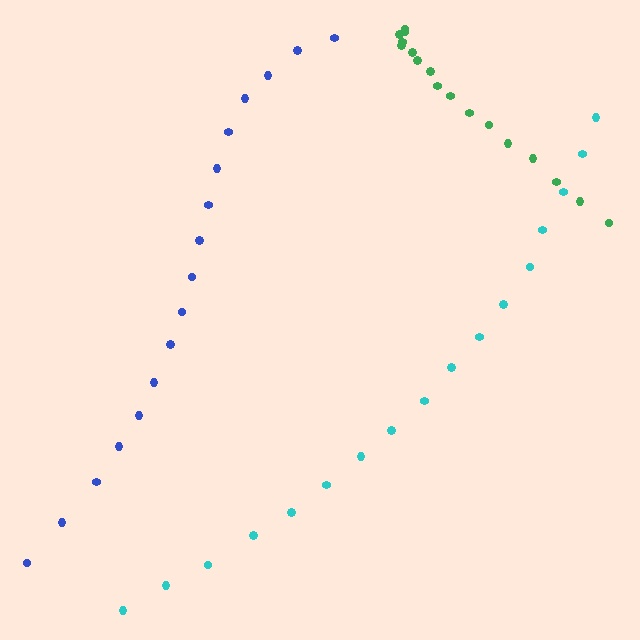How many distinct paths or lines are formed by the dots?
There are 3 distinct paths.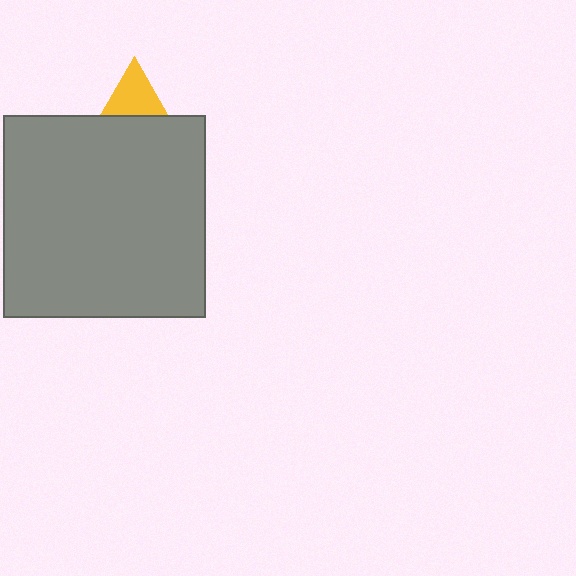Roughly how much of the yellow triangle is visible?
A small part of it is visible (roughly 39%).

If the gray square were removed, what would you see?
You would see the complete yellow triangle.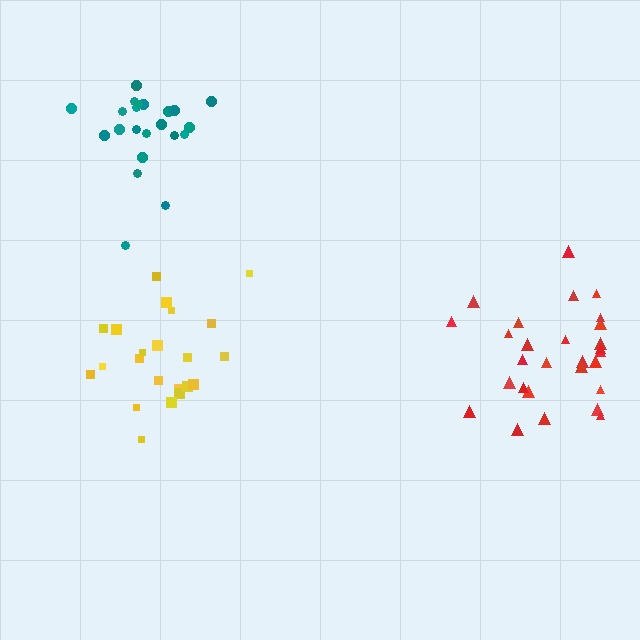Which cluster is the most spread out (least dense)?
Red.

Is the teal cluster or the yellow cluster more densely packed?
Teal.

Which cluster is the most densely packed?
Teal.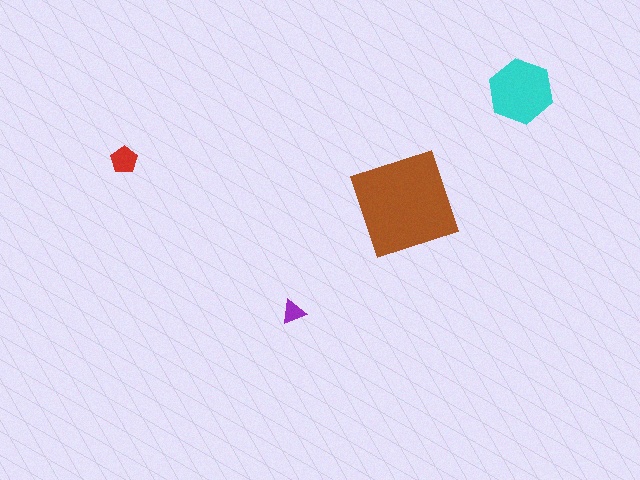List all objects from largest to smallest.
The brown diamond, the cyan hexagon, the red pentagon, the purple triangle.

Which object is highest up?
The cyan hexagon is topmost.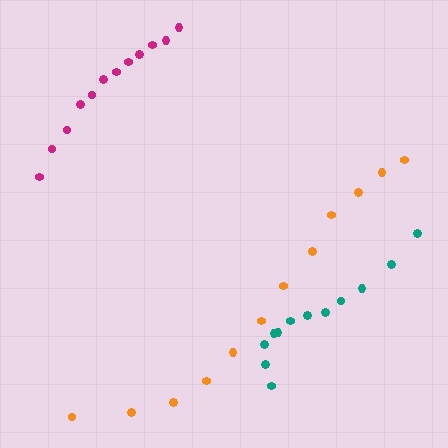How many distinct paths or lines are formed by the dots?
There are 3 distinct paths.